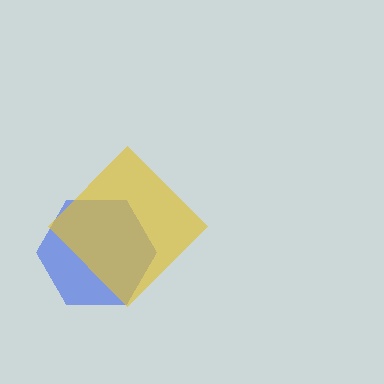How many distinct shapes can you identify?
There are 2 distinct shapes: a blue hexagon, a yellow diamond.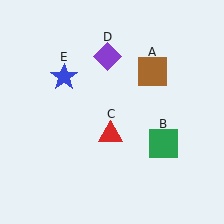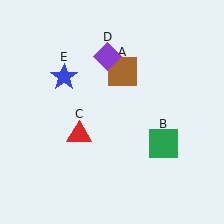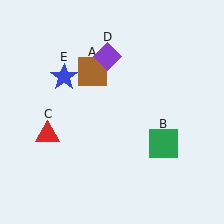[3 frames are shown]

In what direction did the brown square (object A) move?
The brown square (object A) moved left.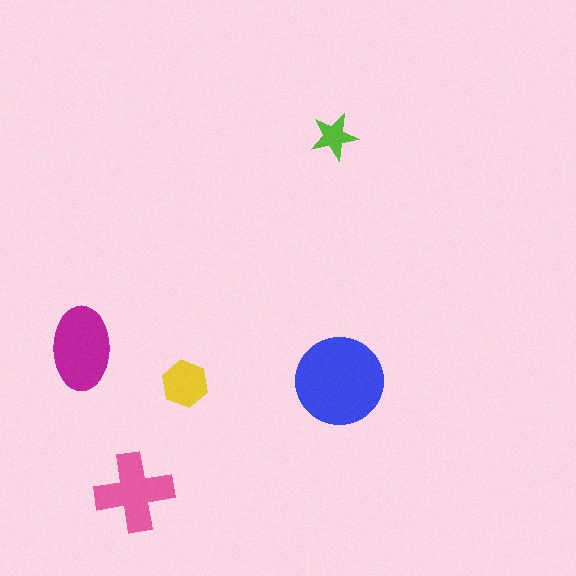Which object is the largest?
The blue circle.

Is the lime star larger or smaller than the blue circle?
Smaller.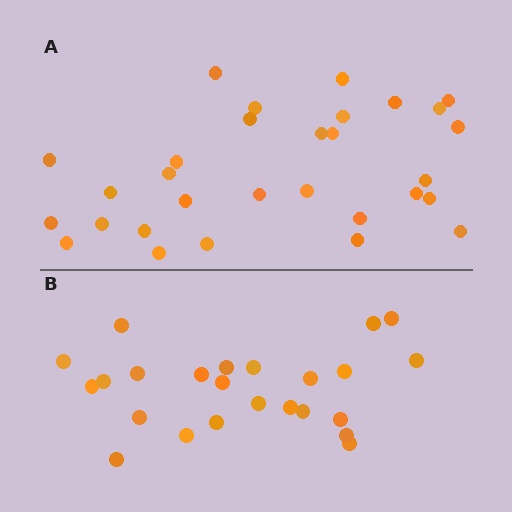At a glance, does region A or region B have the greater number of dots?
Region A (the top region) has more dots.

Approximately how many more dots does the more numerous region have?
Region A has about 6 more dots than region B.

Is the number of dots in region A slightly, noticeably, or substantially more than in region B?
Region A has noticeably more, but not dramatically so. The ratio is roughly 1.2 to 1.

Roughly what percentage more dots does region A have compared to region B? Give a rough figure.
About 25% more.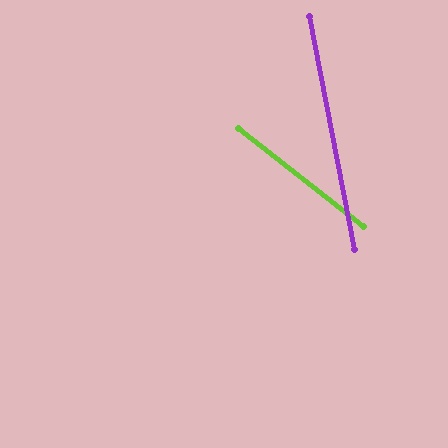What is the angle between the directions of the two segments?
Approximately 41 degrees.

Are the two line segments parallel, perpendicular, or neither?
Neither parallel nor perpendicular — they differ by about 41°.